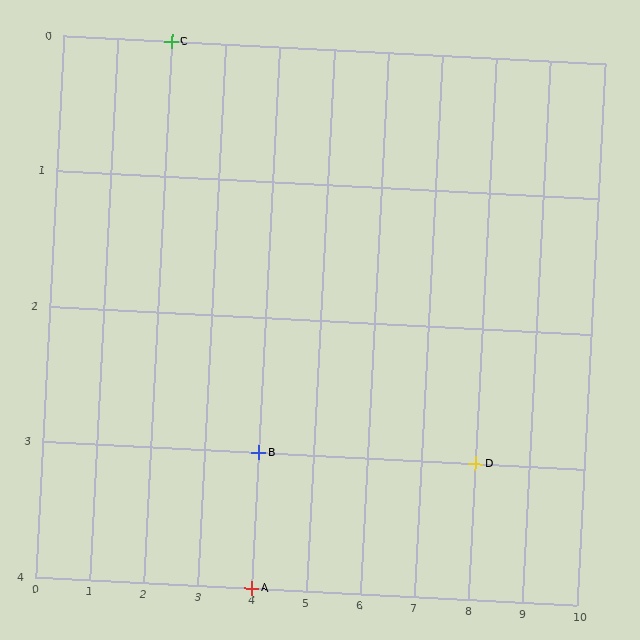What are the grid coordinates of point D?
Point D is at grid coordinates (8, 3).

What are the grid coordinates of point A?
Point A is at grid coordinates (4, 4).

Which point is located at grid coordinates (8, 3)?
Point D is at (8, 3).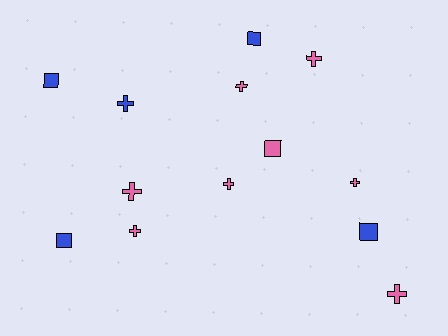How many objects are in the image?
There are 13 objects.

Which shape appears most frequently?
Cross, with 8 objects.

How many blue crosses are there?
There is 1 blue cross.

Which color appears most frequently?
Pink, with 8 objects.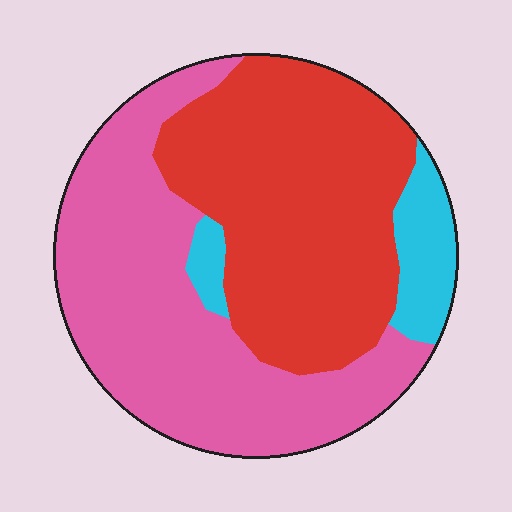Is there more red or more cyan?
Red.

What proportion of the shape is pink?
Pink takes up between a quarter and a half of the shape.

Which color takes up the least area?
Cyan, at roughly 10%.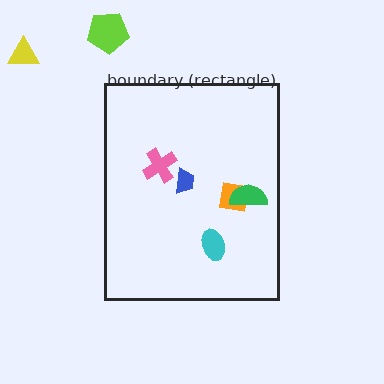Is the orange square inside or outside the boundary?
Inside.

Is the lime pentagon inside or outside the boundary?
Outside.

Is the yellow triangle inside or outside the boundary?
Outside.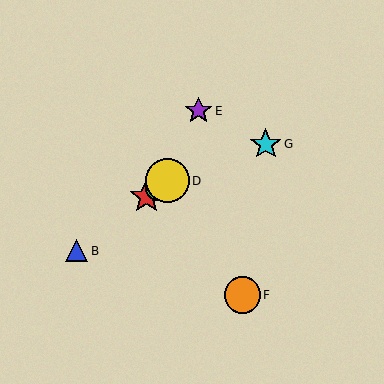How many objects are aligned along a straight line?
4 objects (A, B, C, D) are aligned along a straight line.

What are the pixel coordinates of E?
Object E is at (198, 111).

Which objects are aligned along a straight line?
Objects A, B, C, D are aligned along a straight line.